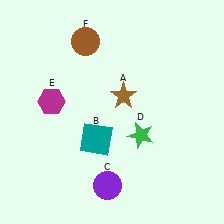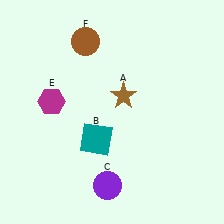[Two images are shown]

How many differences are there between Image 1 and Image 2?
There is 1 difference between the two images.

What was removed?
The green star (D) was removed in Image 2.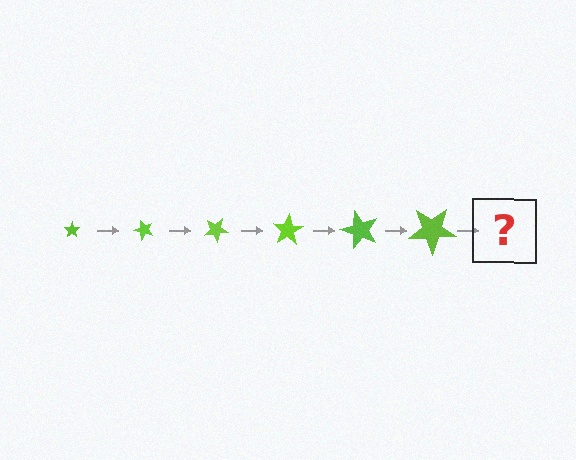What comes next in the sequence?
The next element should be a star, larger than the previous one and rotated 300 degrees from the start.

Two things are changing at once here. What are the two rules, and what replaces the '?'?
The two rules are that the star grows larger each step and it rotates 50 degrees each step. The '?' should be a star, larger than the previous one and rotated 300 degrees from the start.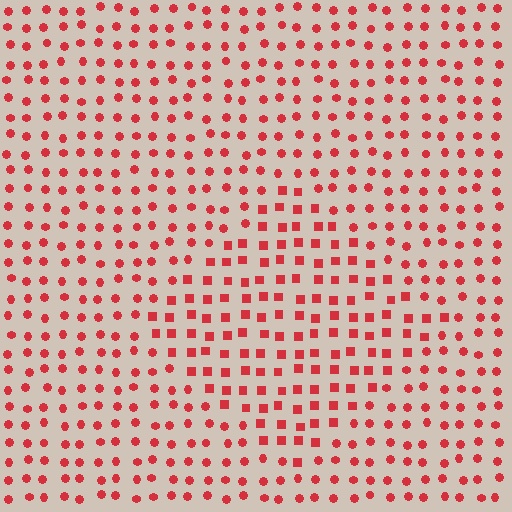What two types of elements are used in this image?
The image uses squares inside the diamond region and circles outside it.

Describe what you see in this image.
The image is filled with small red elements arranged in a uniform grid. A diamond-shaped region contains squares, while the surrounding area contains circles. The boundary is defined purely by the change in element shape.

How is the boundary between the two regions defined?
The boundary is defined by a change in element shape: squares inside vs. circles outside. All elements share the same color and spacing.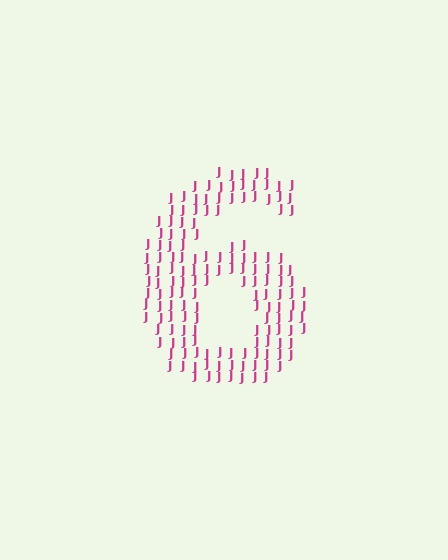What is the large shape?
The large shape is the digit 6.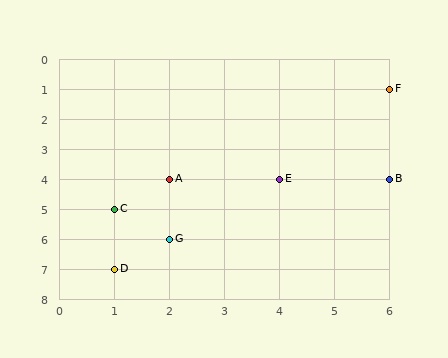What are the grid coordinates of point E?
Point E is at grid coordinates (4, 4).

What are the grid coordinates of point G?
Point G is at grid coordinates (2, 6).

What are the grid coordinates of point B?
Point B is at grid coordinates (6, 4).